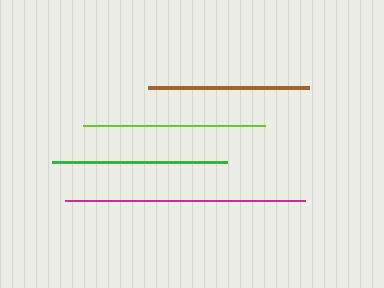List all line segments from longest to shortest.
From longest to shortest: magenta, lime, green, brown.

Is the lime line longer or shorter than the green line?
The lime line is longer than the green line.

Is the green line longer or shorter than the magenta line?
The magenta line is longer than the green line.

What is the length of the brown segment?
The brown segment is approximately 161 pixels long.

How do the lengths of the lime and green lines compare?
The lime and green lines are approximately the same length.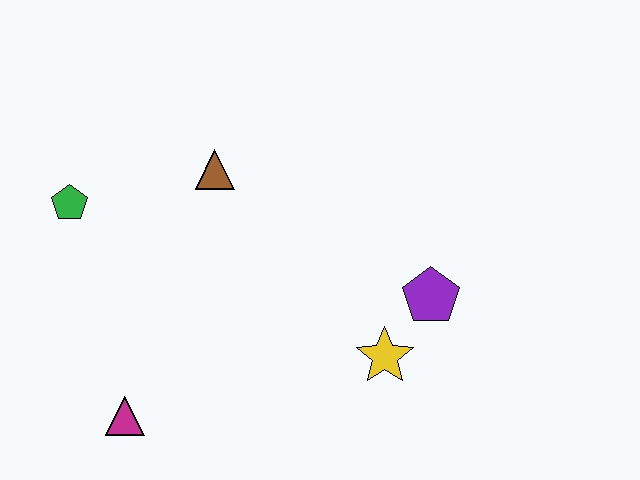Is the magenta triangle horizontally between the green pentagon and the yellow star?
Yes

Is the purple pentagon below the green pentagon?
Yes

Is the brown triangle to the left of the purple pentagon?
Yes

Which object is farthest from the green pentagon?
The purple pentagon is farthest from the green pentagon.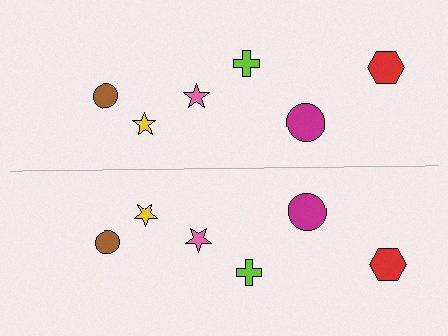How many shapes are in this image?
There are 12 shapes in this image.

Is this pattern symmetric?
Yes, this pattern has bilateral (reflection) symmetry.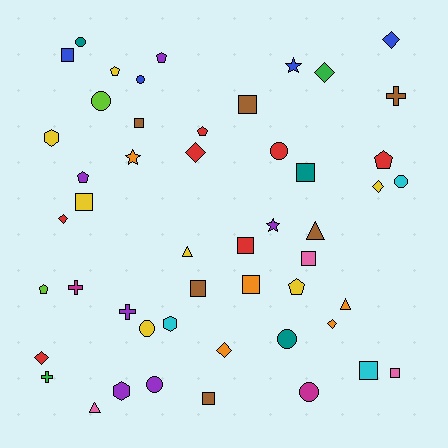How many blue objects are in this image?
There are 4 blue objects.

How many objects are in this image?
There are 50 objects.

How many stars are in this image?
There are 3 stars.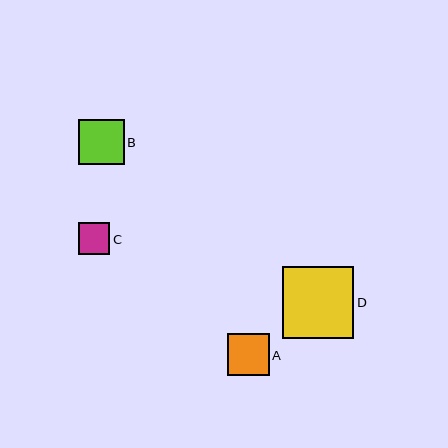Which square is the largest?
Square D is the largest with a size of approximately 72 pixels.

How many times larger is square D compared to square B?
Square D is approximately 1.6 times the size of square B.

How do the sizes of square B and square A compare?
Square B and square A are approximately the same size.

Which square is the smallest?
Square C is the smallest with a size of approximately 32 pixels.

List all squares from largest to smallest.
From largest to smallest: D, B, A, C.